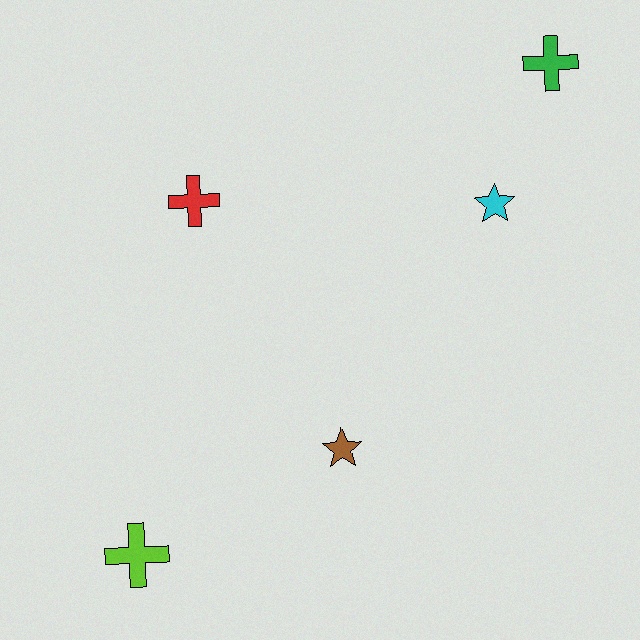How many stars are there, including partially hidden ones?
There are 2 stars.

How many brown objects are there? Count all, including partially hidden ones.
There is 1 brown object.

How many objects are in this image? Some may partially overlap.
There are 5 objects.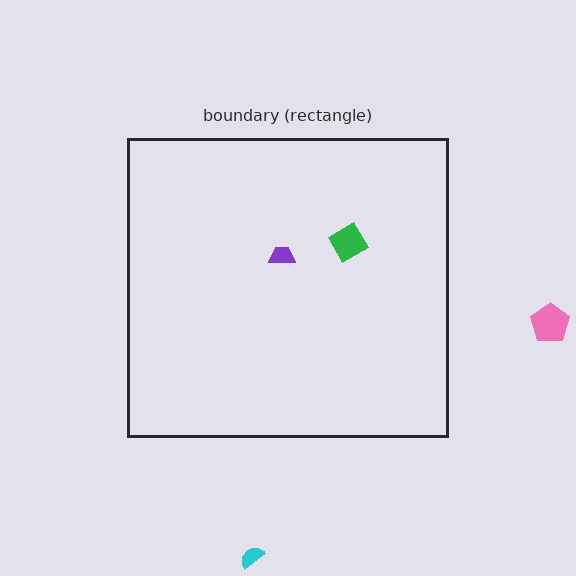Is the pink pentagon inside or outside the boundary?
Outside.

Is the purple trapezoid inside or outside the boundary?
Inside.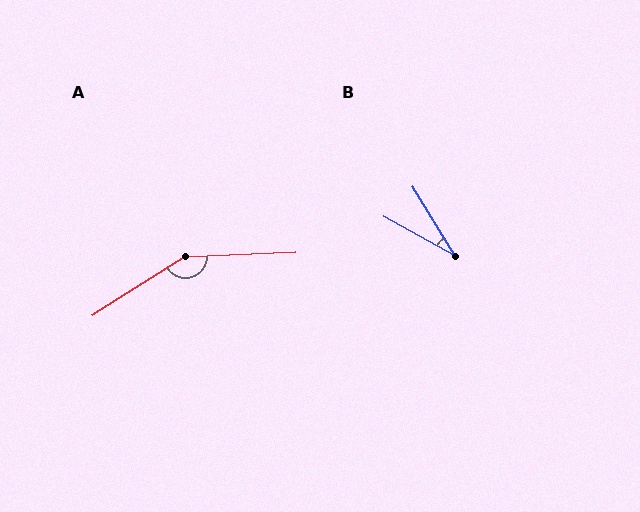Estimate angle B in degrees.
Approximately 29 degrees.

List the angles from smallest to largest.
B (29°), A (150°).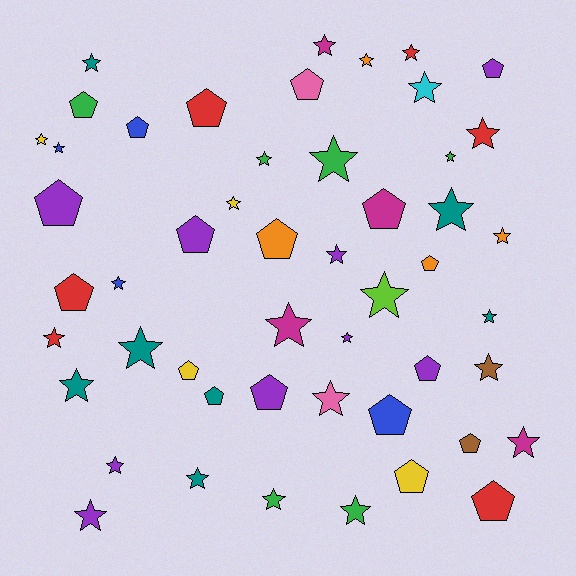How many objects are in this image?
There are 50 objects.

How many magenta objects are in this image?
There are 4 magenta objects.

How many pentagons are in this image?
There are 19 pentagons.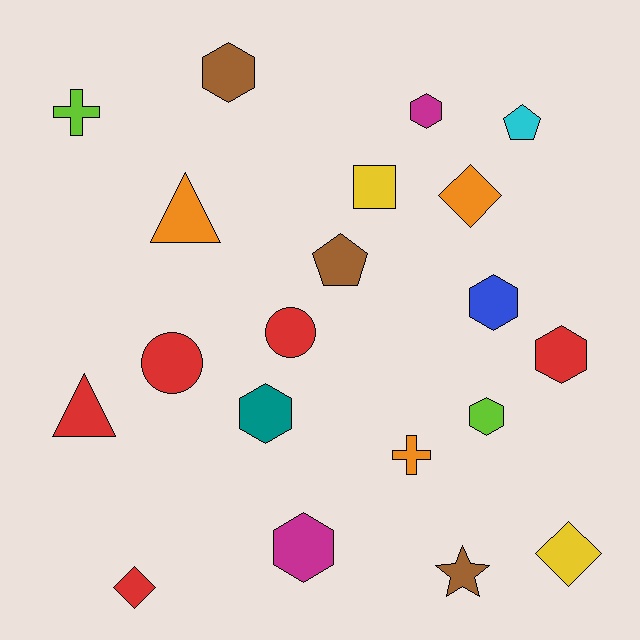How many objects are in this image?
There are 20 objects.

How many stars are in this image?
There is 1 star.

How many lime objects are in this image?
There are 2 lime objects.